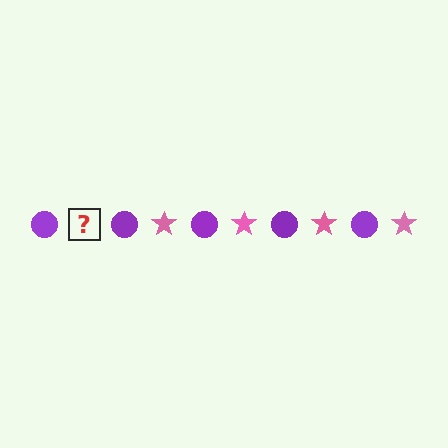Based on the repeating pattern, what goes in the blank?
The blank should be a pink star.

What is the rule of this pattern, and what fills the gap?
The rule is that the pattern alternates between purple circle and pink star. The gap should be filled with a pink star.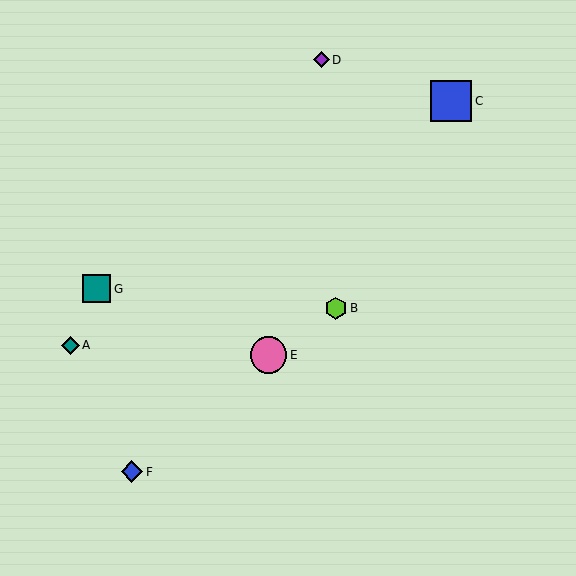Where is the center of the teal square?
The center of the teal square is at (97, 289).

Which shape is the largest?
The blue square (labeled C) is the largest.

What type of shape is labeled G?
Shape G is a teal square.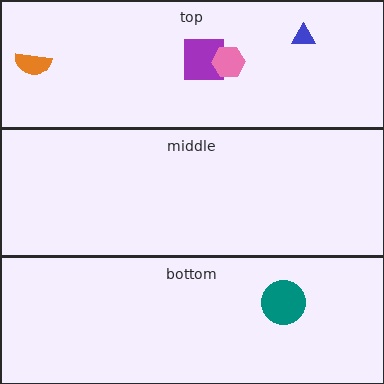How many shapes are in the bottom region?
1.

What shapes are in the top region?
The purple square, the blue triangle, the pink hexagon, the orange semicircle.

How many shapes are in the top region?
4.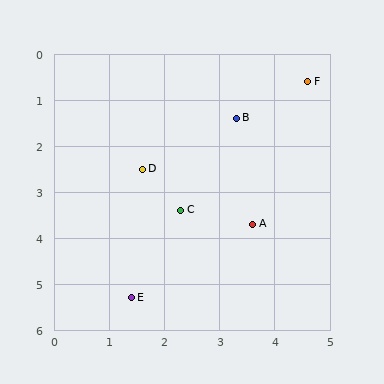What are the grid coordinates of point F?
Point F is at approximately (4.6, 0.6).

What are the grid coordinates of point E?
Point E is at approximately (1.4, 5.3).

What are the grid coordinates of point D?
Point D is at approximately (1.6, 2.5).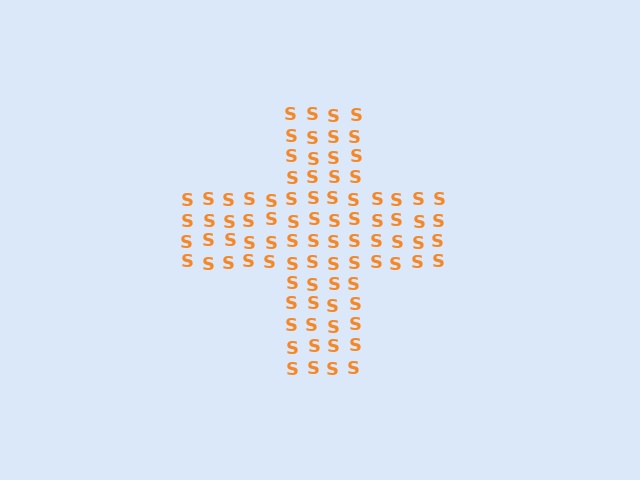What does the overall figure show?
The overall figure shows a cross.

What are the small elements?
The small elements are letter S's.